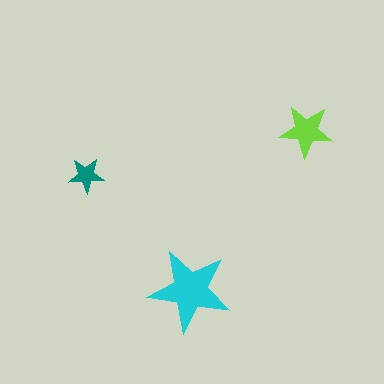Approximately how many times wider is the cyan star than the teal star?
About 2.5 times wider.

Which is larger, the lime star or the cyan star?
The cyan one.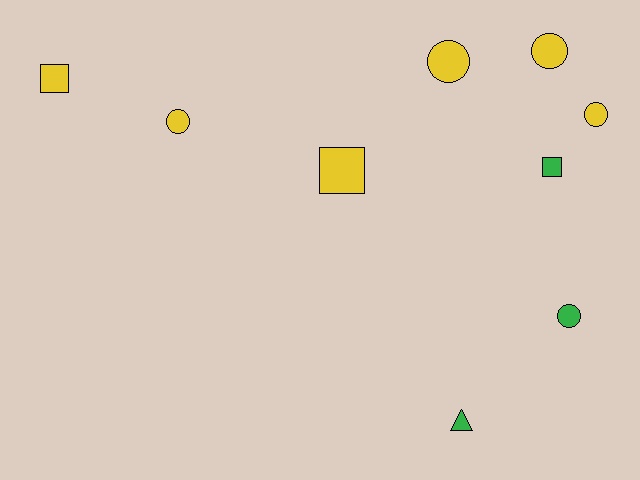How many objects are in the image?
There are 9 objects.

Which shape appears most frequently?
Circle, with 5 objects.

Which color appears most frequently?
Yellow, with 6 objects.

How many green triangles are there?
There is 1 green triangle.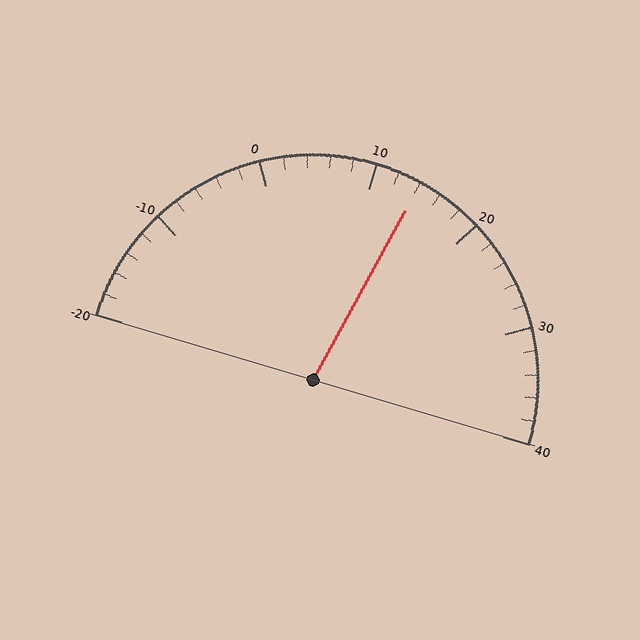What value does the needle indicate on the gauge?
The needle indicates approximately 14.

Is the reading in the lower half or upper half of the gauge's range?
The reading is in the upper half of the range (-20 to 40).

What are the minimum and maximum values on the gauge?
The gauge ranges from -20 to 40.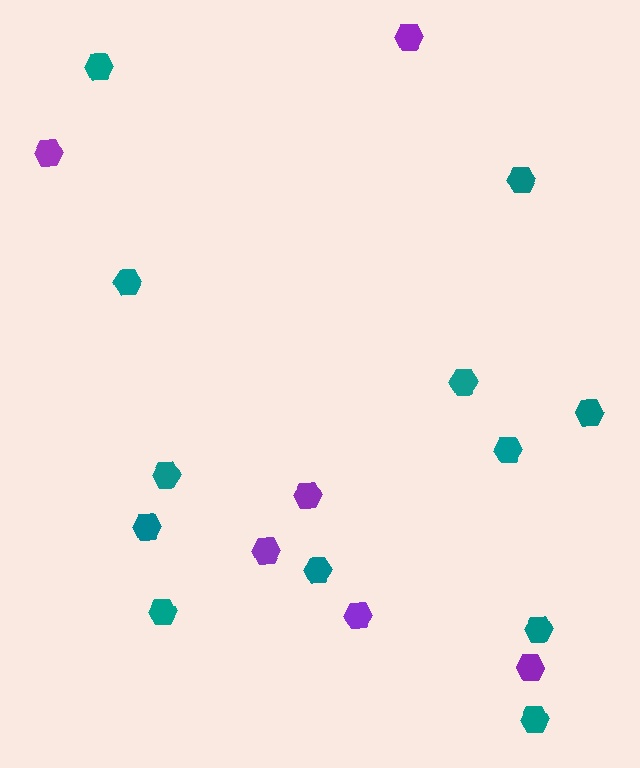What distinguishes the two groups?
There are 2 groups: one group of purple hexagons (6) and one group of teal hexagons (12).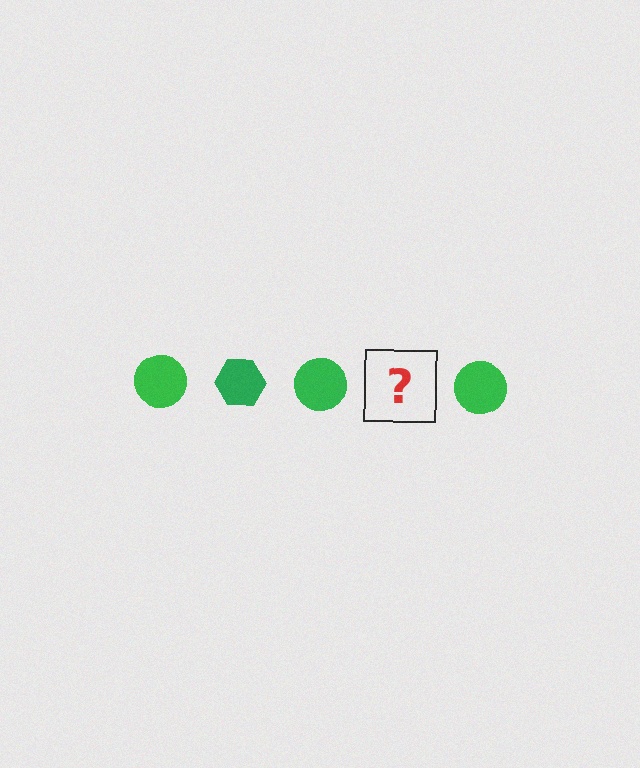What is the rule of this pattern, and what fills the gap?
The rule is that the pattern cycles through circle, hexagon shapes in green. The gap should be filled with a green hexagon.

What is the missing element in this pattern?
The missing element is a green hexagon.